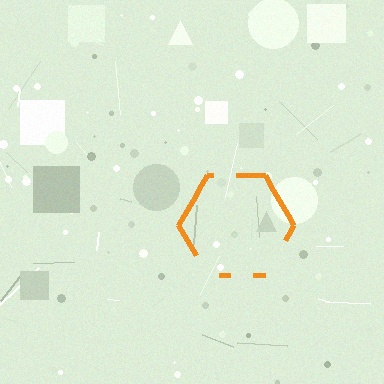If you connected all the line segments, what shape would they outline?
They would outline a hexagon.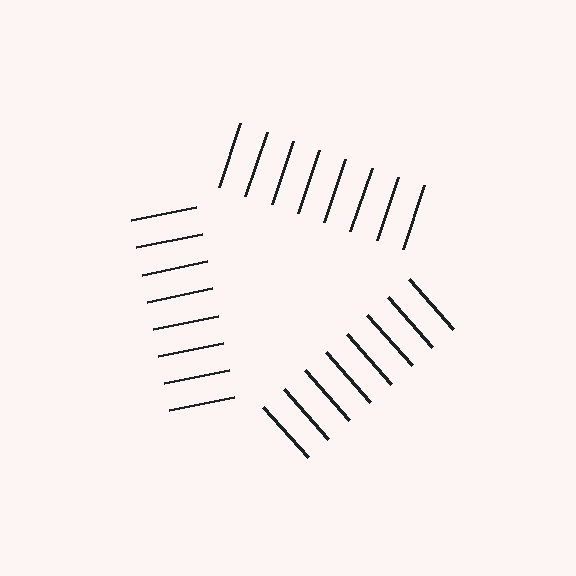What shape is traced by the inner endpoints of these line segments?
An illusory triangle — the line segments terminate on its edges but no continuous stroke is drawn.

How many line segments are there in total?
24 — 8 along each of the 3 edges.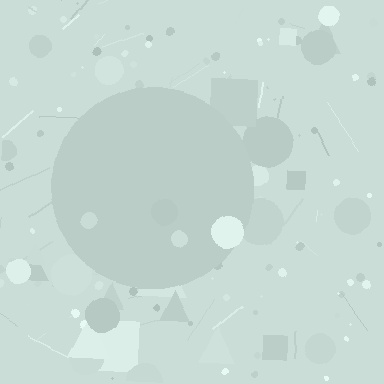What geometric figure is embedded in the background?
A circle is embedded in the background.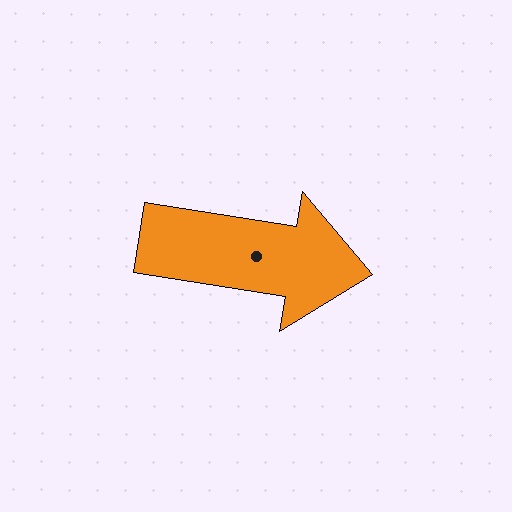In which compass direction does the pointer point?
East.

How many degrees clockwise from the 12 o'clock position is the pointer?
Approximately 99 degrees.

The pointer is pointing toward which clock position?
Roughly 3 o'clock.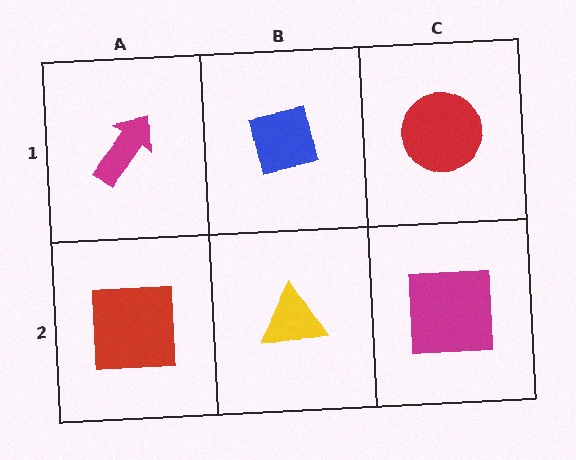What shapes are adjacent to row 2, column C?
A red circle (row 1, column C), a yellow triangle (row 2, column B).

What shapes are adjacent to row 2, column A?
A magenta arrow (row 1, column A), a yellow triangle (row 2, column B).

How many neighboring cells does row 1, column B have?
3.